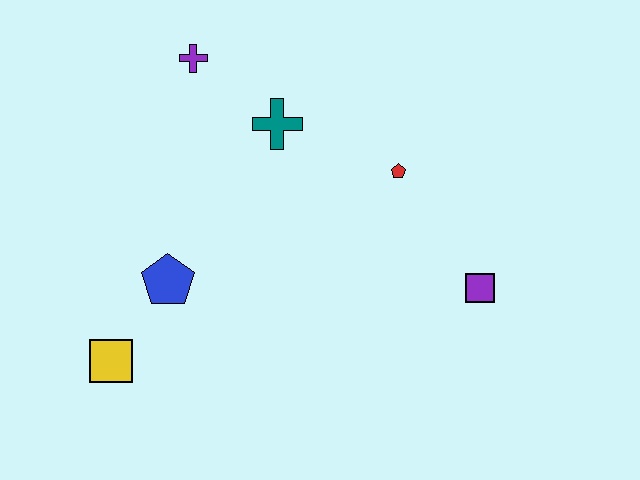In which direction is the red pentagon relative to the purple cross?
The red pentagon is to the right of the purple cross.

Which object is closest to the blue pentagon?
The yellow square is closest to the blue pentagon.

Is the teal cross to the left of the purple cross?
No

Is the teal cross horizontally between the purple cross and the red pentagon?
Yes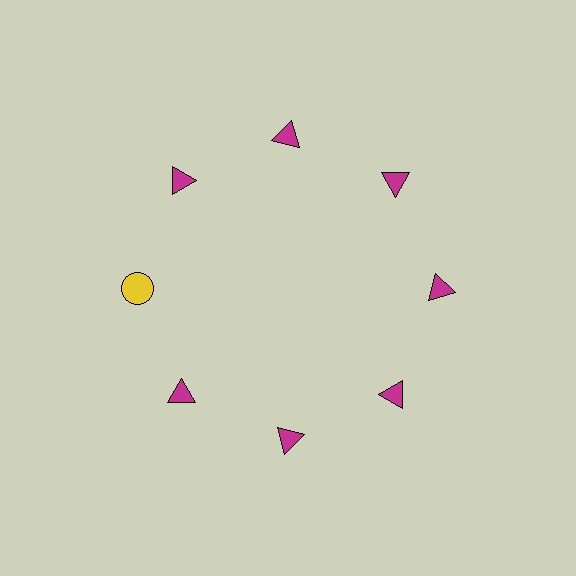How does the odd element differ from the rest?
It differs in both color (yellow instead of magenta) and shape (circle instead of triangle).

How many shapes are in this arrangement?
There are 8 shapes arranged in a ring pattern.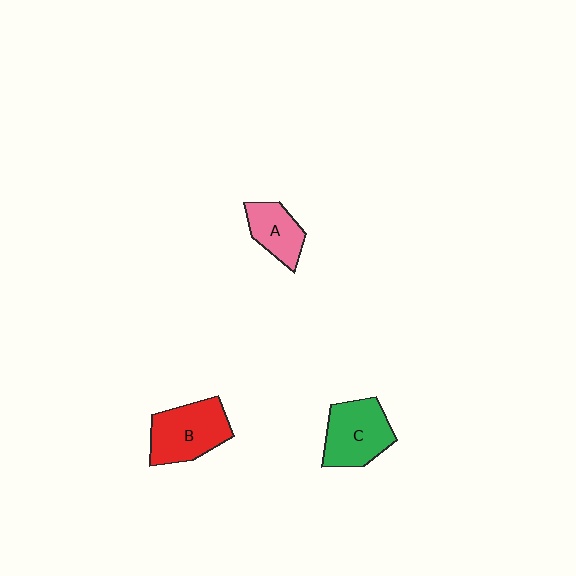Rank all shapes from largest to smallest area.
From largest to smallest: B (red), C (green), A (pink).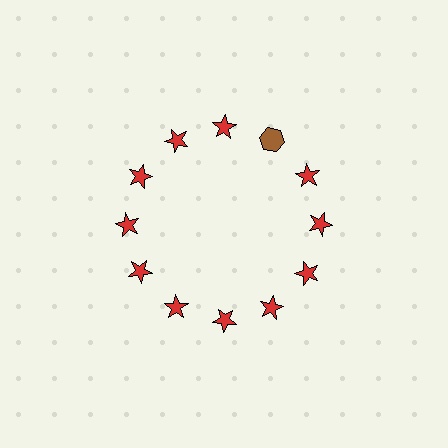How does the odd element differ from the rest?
It differs in both color (brown instead of red) and shape (hexagon instead of star).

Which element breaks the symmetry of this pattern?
The brown hexagon at roughly the 1 o'clock position breaks the symmetry. All other shapes are red stars.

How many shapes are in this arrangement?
There are 12 shapes arranged in a ring pattern.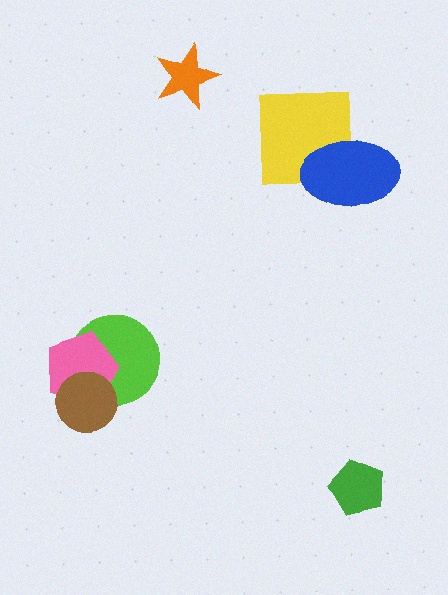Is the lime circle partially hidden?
Yes, it is partially covered by another shape.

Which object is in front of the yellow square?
The blue ellipse is in front of the yellow square.